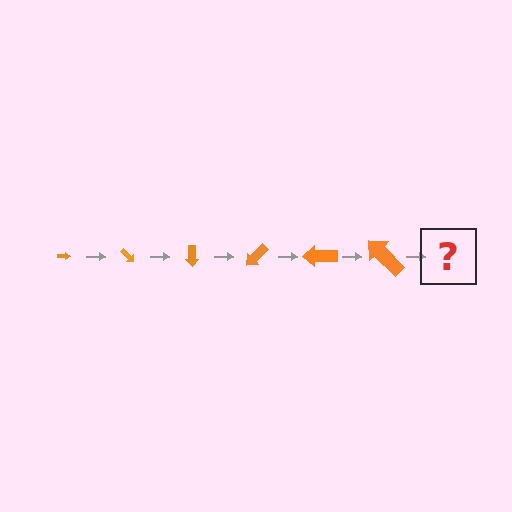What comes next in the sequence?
The next element should be an arrow, larger than the previous one and rotated 270 degrees from the start.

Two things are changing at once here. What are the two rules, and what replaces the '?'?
The two rules are that the arrow grows larger each step and it rotates 45 degrees each step. The '?' should be an arrow, larger than the previous one and rotated 270 degrees from the start.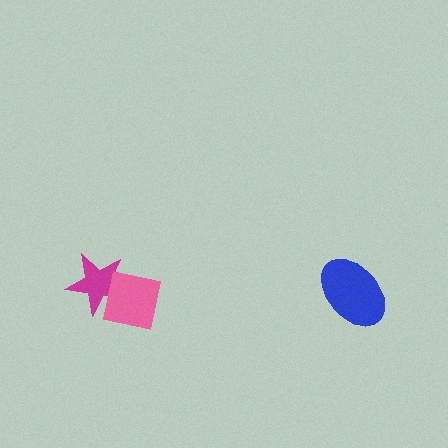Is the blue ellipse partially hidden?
No, no other shape covers it.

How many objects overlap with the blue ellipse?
0 objects overlap with the blue ellipse.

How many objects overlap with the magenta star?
1 object overlaps with the magenta star.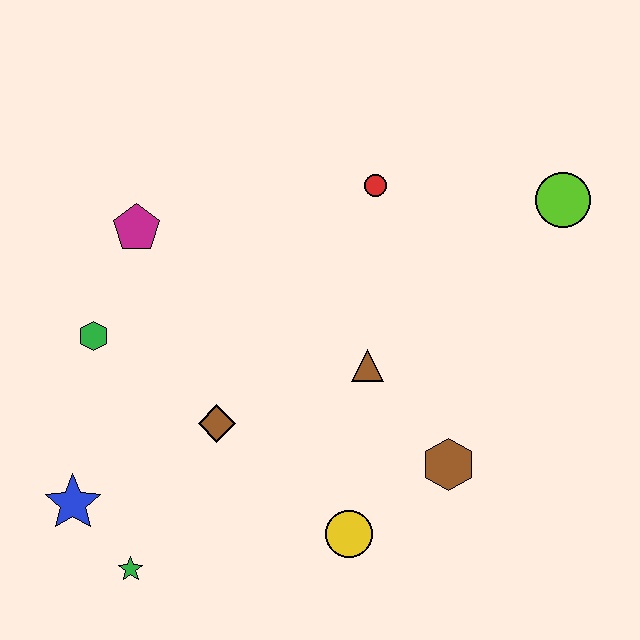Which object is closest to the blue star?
The green star is closest to the blue star.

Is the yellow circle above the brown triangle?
No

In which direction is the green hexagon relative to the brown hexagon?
The green hexagon is to the left of the brown hexagon.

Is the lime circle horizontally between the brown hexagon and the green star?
No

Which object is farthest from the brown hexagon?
The magenta pentagon is farthest from the brown hexagon.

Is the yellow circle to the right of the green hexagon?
Yes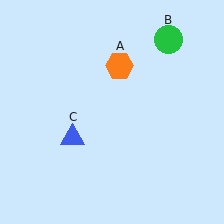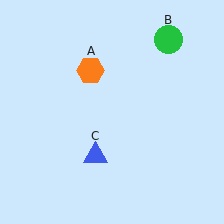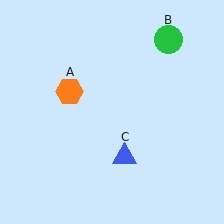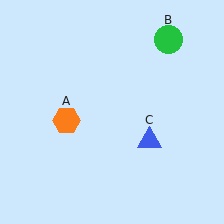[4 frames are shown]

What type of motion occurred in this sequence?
The orange hexagon (object A), blue triangle (object C) rotated counterclockwise around the center of the scene.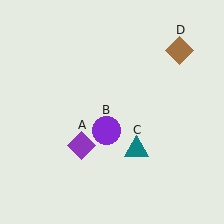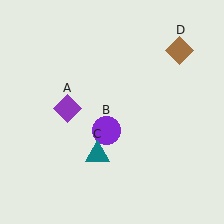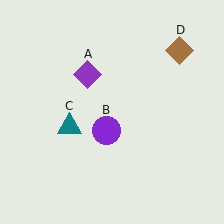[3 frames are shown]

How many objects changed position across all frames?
2 objects changed position: purple diamond (object A), teal triangle (object C).